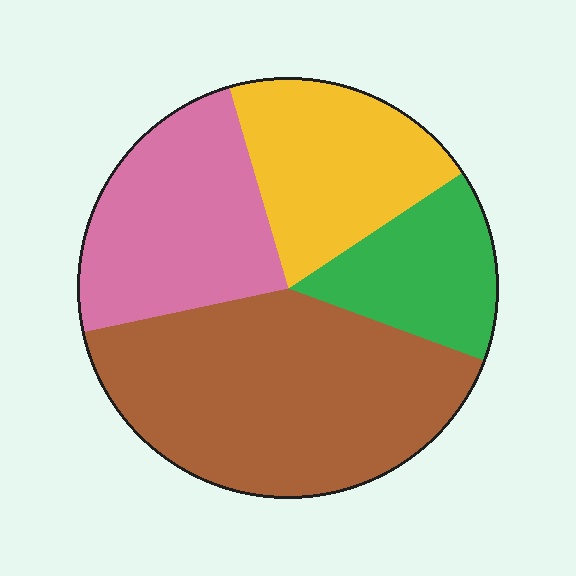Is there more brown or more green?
Brown.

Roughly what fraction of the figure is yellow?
Yellow covers 20% of the figure.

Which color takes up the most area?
Brown, at roughly 40%.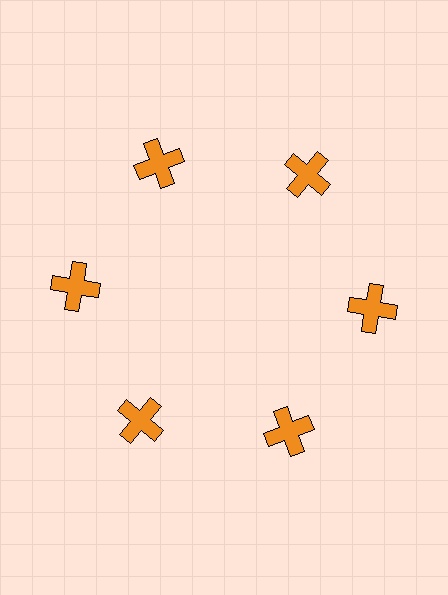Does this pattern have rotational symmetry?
Yes, this pattern has 6-fold rotational symmetry. It looks the same after rotating 60 degrees around the center.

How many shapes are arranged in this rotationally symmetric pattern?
There are 6 shapes, arranged in 6 groups of 1.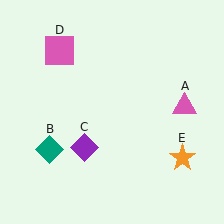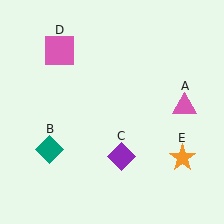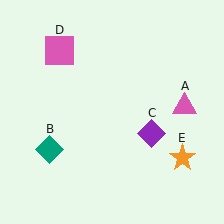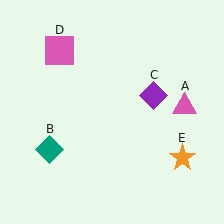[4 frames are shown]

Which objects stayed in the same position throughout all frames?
Pink triangle (object A) and teal diamond (object B) and pink square (object D) and orange star (object E) remained stationary.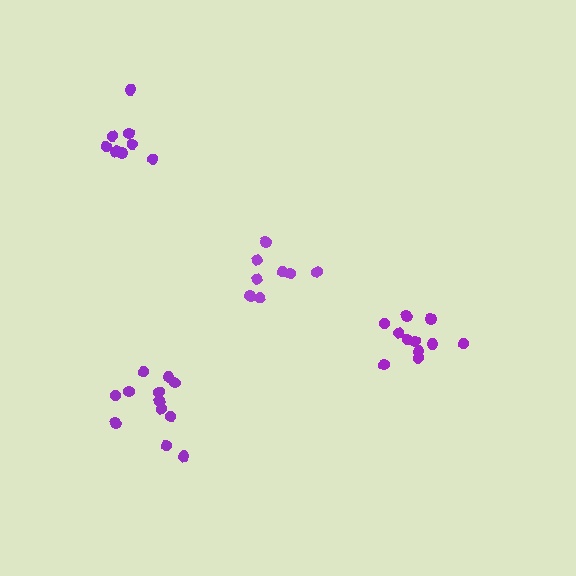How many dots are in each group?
Group 1: 12 dots, Group 2: 8 dots, Group 3: 11 dots, Group 4: 8 dots (39 total).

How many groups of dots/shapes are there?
There are 4 groups.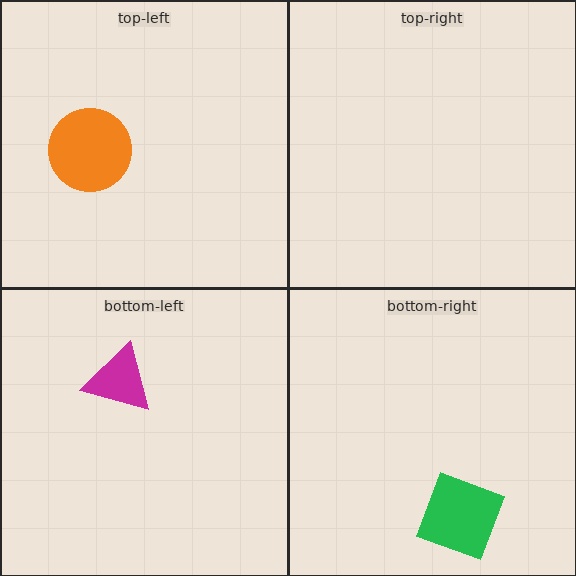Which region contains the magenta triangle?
The bottom-left region.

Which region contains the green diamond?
The bottom-right region.